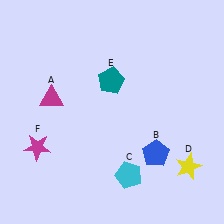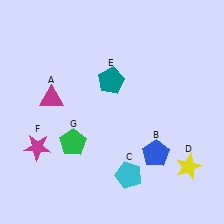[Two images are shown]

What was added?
A green pentagon (G) was added in Image 2.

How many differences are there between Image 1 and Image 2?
There is 1 difference between the two images.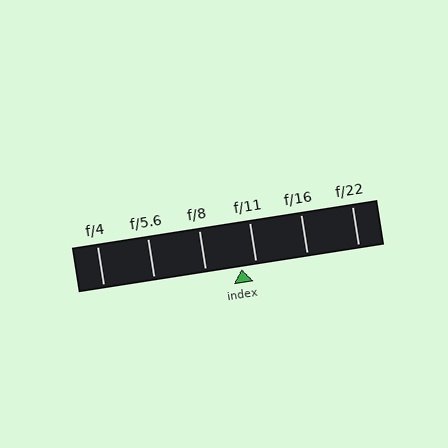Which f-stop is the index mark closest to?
The index mark is closest to f/11.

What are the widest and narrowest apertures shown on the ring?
The widest aperture shown is f/4 and the narrowest is f/22.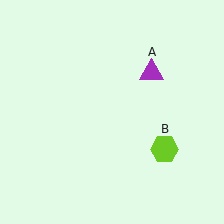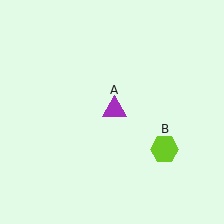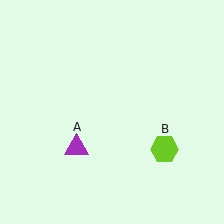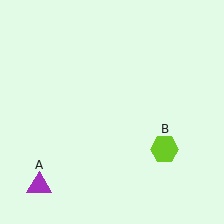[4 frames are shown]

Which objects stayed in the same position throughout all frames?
Lime hexagon (object B) remained stationary.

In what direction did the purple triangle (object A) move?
The purple triangle (object A) moved down and to the left.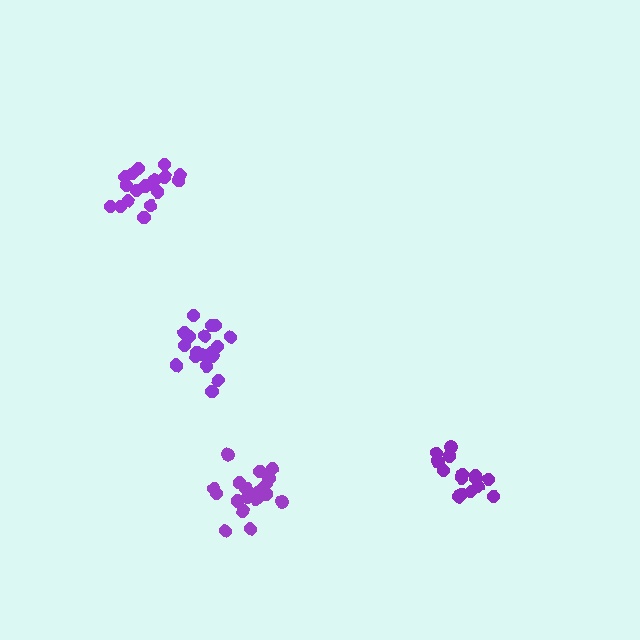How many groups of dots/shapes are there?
There are 4 groups.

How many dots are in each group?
Group 1: 21 dots, Group 2: 20 dots, Group 3: 15 dots, Group 4: 19 dots (75 total).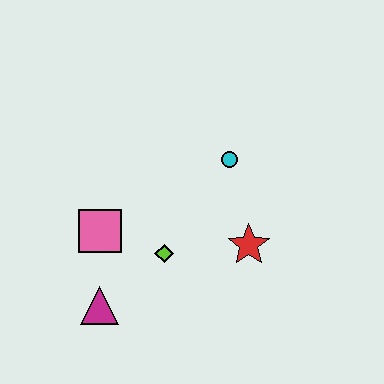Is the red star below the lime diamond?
No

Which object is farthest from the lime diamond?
The cyan circle is farthest from the lime diamond.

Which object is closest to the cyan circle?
The red star is closest to the cyan circle.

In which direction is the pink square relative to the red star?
The pink square is to the left of the red star.